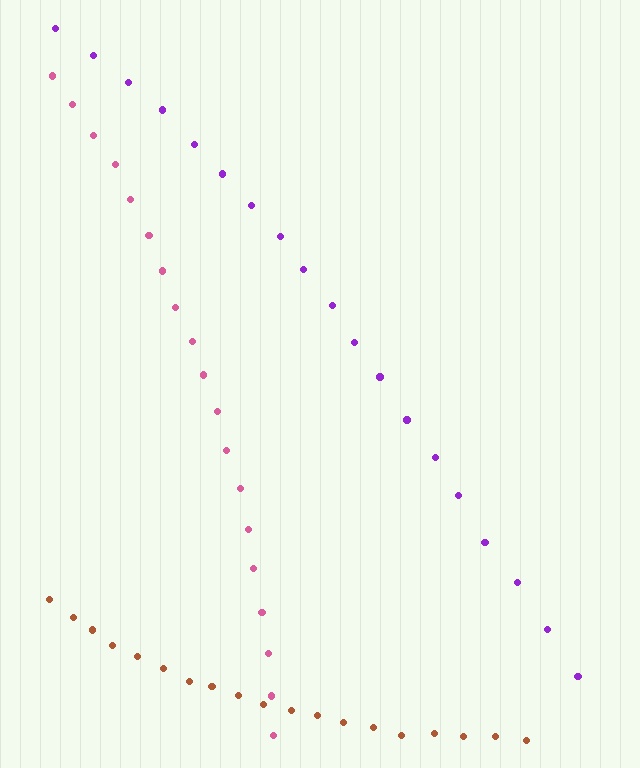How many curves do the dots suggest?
There are 3 distinct paths.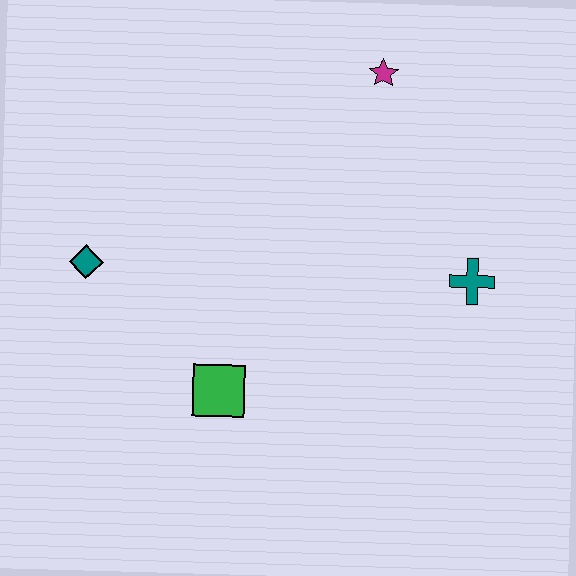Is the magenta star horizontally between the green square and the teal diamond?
No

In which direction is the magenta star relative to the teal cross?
The magenta star is above the teal cross.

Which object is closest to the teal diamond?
The green square is closest to the teal diamond.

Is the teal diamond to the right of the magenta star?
No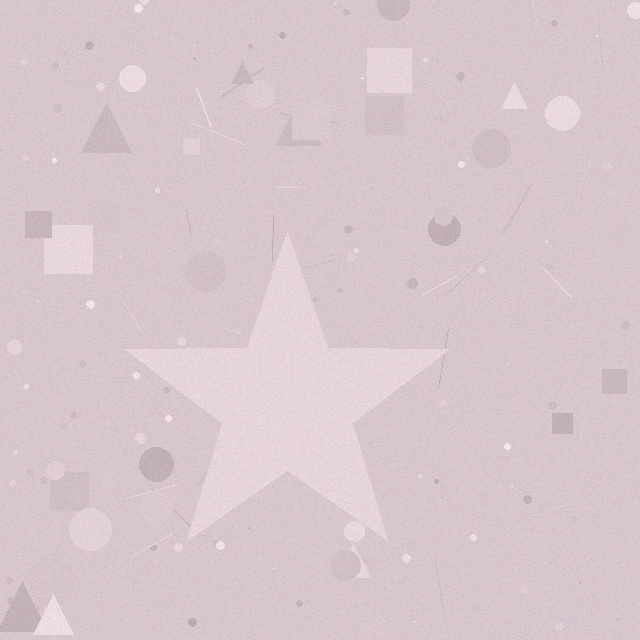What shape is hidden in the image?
A star is hidden in the image.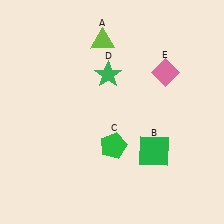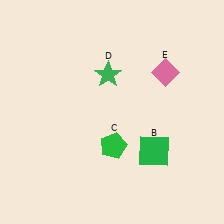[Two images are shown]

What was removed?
The lime triangle (A) was removed in Image 2.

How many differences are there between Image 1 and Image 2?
There is 1 difference between the two images.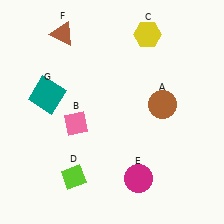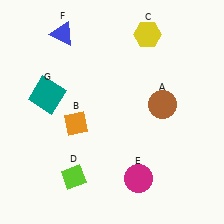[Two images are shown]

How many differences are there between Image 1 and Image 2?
There are 2 differences between the two images.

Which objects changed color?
B changed from pink to orange. F changed from brown to blue.